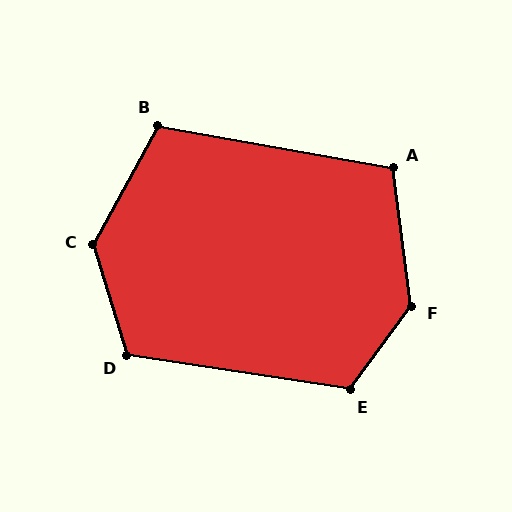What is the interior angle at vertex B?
Approximately 108 degrees (obtuse).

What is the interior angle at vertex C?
Approximately 135 degrees (obtuse).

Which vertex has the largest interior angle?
F, at approximately 136 degrees.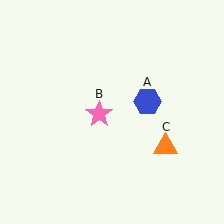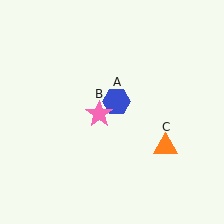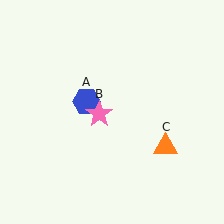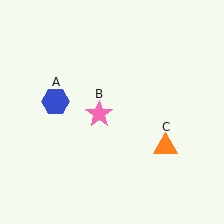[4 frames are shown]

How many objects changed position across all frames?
1 object changed position: blue hexagon (object A).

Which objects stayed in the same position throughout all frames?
Pink star (object B) and orange triangle (object C) remained stationary.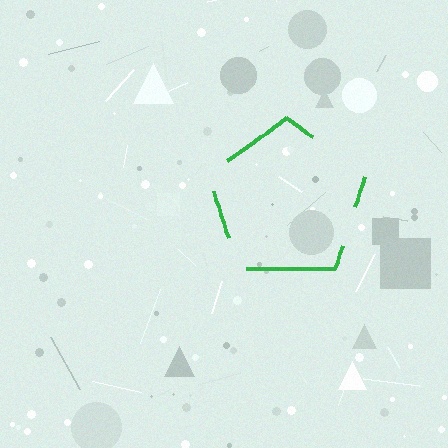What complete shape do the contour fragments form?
The contour fragments form a pentagon.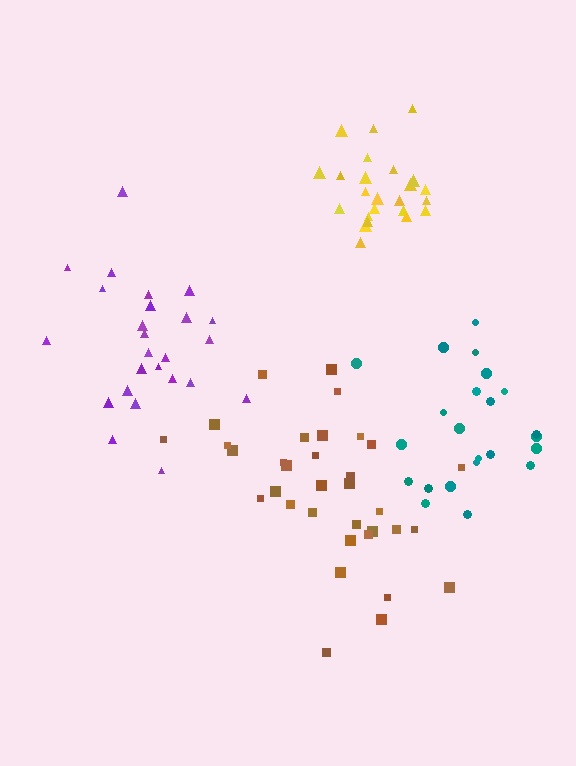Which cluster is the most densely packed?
Yellow.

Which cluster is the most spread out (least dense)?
Teal.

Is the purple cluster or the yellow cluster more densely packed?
Yellow.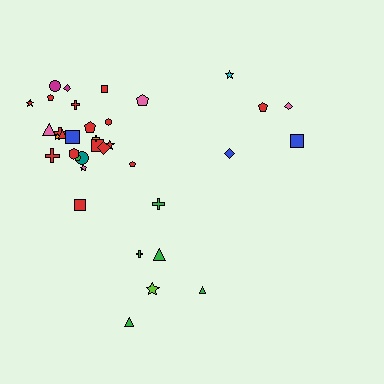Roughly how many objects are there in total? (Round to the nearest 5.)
Roughly 35 objects in total.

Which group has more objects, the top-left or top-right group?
The top-left group.